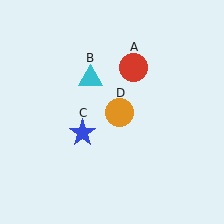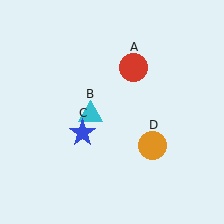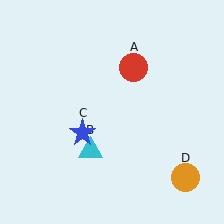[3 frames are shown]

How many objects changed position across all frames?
2 objects changed position: cyan triangle (object B), orange circle (object D).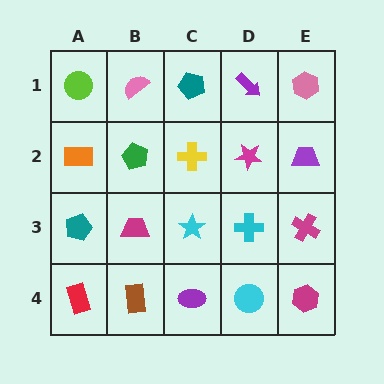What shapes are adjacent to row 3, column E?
A purple trapezoid (row 2, column E), a magenta hexagon (row 4, column E), a cyan cross (row 3, column D).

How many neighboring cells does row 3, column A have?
3.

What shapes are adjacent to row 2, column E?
A pink hexagon (row 1, column E), a magenta cross (row 3, column E), a magenta star (row 2, column D).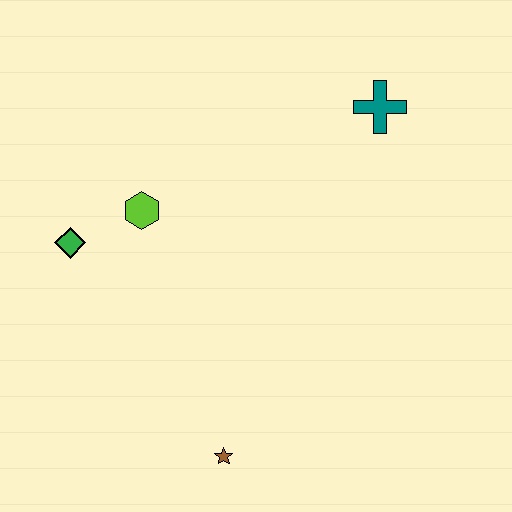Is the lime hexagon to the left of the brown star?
Yes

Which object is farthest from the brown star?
The teal cross is farthest from the brown star.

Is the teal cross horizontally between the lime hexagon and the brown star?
No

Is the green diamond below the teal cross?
Yes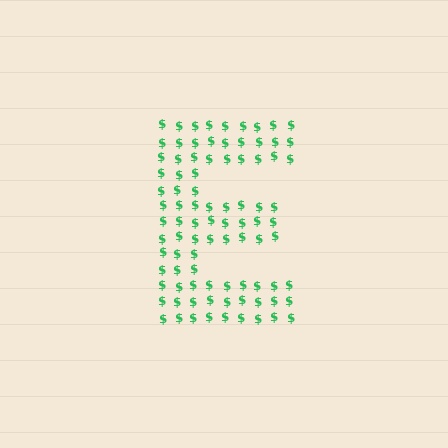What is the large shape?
The large shape is the letter E.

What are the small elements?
The small elements are dollar signs.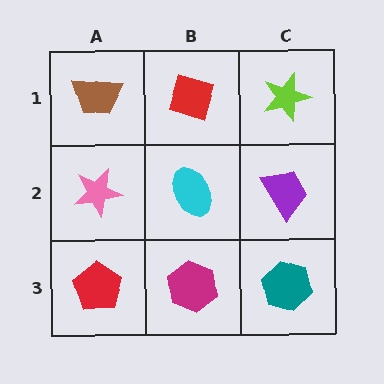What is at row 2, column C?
A purple trapezoid.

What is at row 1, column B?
A red diamond.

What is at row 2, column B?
A cyan ellipse.